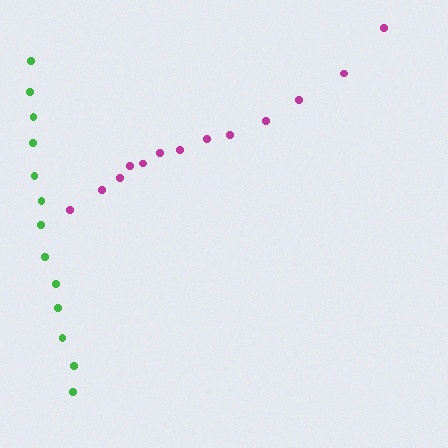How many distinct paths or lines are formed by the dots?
There are 2 distinct paths.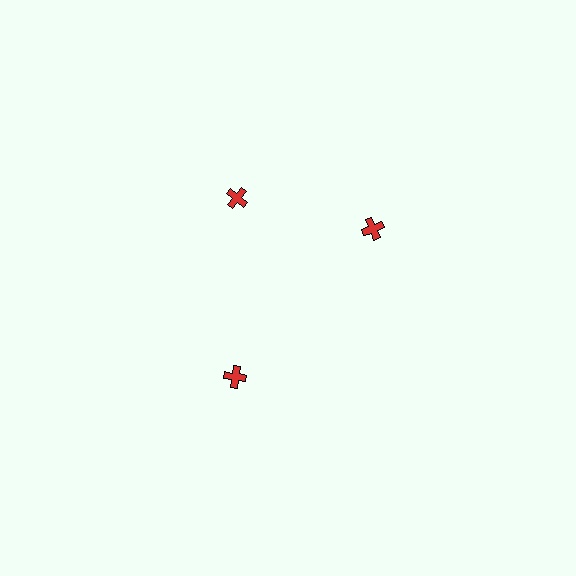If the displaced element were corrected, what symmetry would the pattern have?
It would have 3-fold rotational symmetry — the pattern would map onto itself every 120 degrees.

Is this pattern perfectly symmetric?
No. The 3 red crosses are arranged in a ring, but one element near the 3 o'clock position is rotated out of alignment along the ring, breaking the 3-fold rotational symmetry.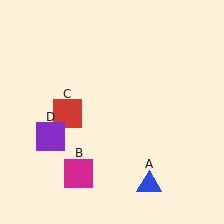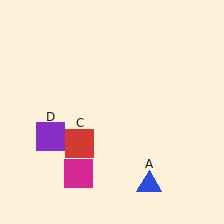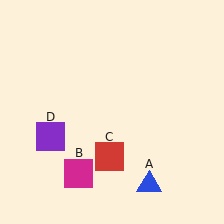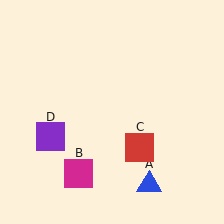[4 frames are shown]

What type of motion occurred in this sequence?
The red square (object C) rotated counterclockwise around the center of the scene.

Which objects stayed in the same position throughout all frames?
Blue triangle (object A) and magenta square (object B) and purple square (object D) remained stationary.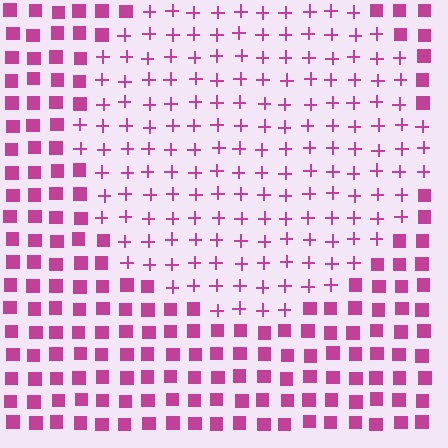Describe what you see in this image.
The image is filled with small magenta elements arranged in a uniform grid. A circle-shaped region contains plus signs, while the surrounding area contains squares. The boundary is defined purely by the change in element shape.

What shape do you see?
I see a circle.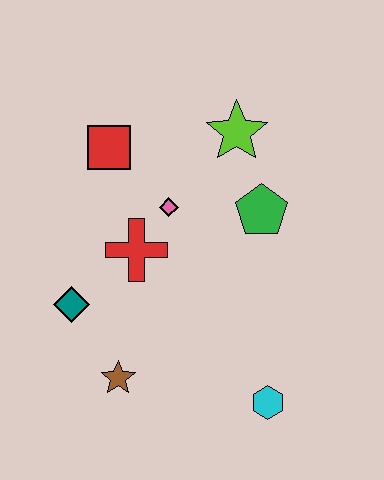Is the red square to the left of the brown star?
Yes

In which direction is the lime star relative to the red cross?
The lime star is above the red cross.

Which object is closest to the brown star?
The teal diamond is closest to the brown star.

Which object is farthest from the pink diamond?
The cyan hexagon is farthest from the pink diamond.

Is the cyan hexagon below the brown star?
Yes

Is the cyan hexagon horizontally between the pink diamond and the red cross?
No